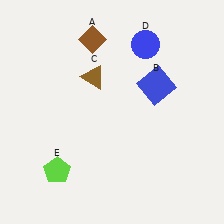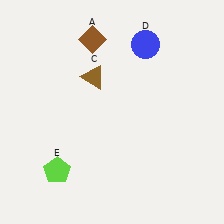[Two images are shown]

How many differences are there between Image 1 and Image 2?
There is 1 difference between the two images.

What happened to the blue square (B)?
The blue square (B) was removed in Image 2. It was in the top-right area of Image 1.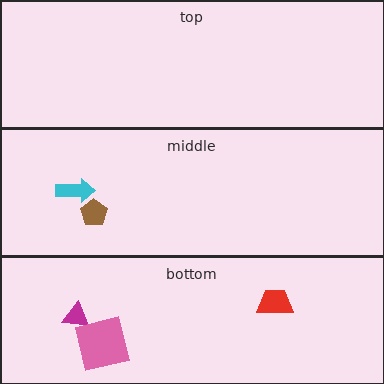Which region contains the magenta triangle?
The bottom region.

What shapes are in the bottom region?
The red trapezoid, the magenta triangle, the pink square.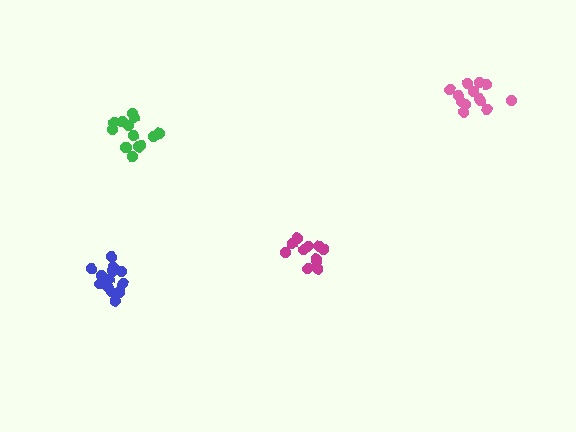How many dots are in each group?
Group 1: 12 dots, Group 2: 13 dots, Group 3: 14 dots, Group 4: 14 dots (53 total).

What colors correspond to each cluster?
The clusters are colored: magenta, pink, green, blue.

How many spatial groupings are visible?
There are 4 spatial groupings.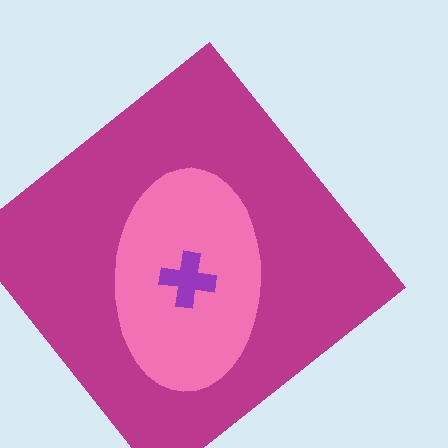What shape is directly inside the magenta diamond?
The pink ellipse.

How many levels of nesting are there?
3.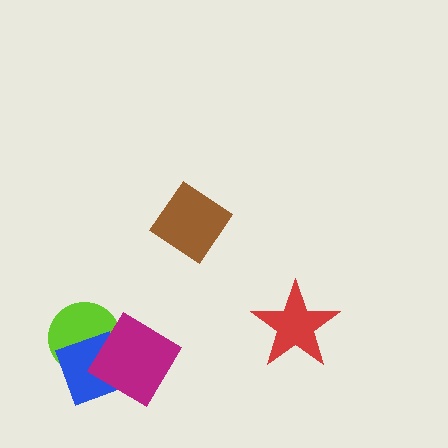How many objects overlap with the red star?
0 objects overlap with the red star.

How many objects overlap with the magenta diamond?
2 objects overlap with the magenta diamond.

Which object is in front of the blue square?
The magenta diamond is in front of the blue square.